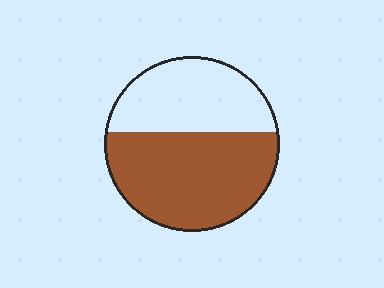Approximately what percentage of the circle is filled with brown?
Approximately 60%.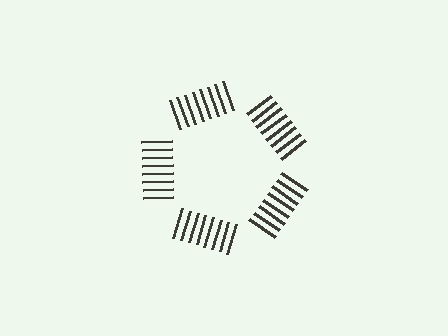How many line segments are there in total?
40 — 8 along each of the 5 edges.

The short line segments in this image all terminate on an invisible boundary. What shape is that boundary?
An illusory pentagon — the line segments terminate on its edges but no continuous stroke is drawn.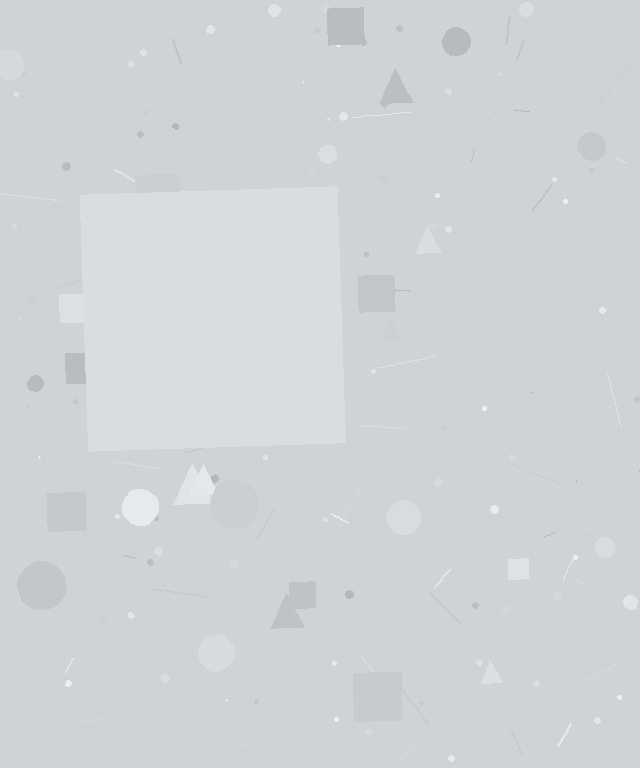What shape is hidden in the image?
A square is hidden in the image.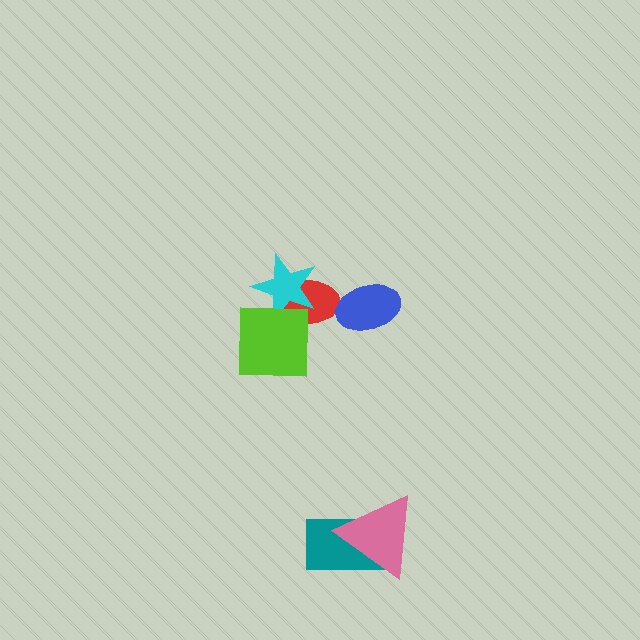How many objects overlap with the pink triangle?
1 object overlaps with the pink triangle.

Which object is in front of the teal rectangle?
The pink triangle is in front of the teal rectangle.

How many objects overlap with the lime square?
2 objects overlap with the lime square.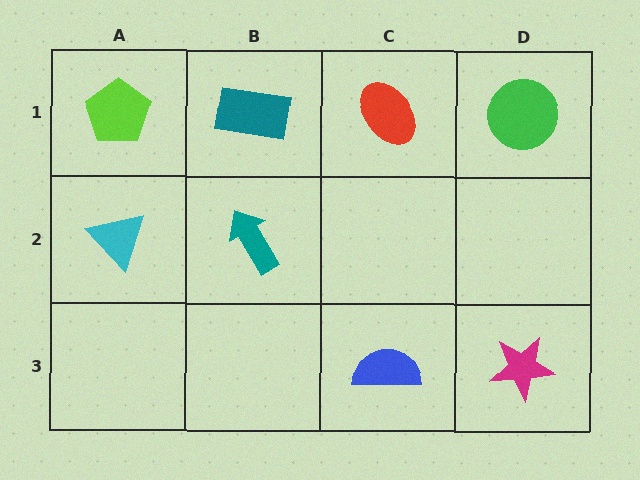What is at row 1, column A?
A lime pentagon.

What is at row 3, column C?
A blue semicircle.